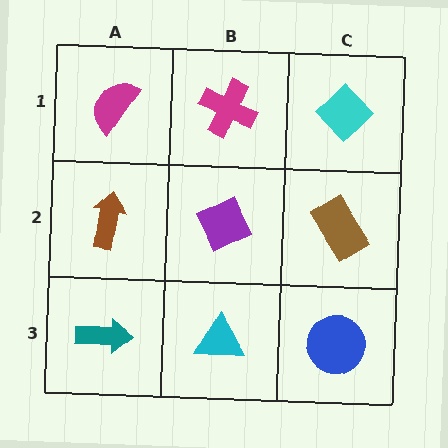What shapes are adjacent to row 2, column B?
A magenta cross (row 1, column B), a cyan triangle (row 3, column B), a brown arrow (row 2, column A), a brown rectangle (row 2, column C).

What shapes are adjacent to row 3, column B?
A purple diamond (row 2, column B), a teal arrow (row 3, column A), a blue circle (row 3, column C).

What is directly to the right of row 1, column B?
A cyan diamond.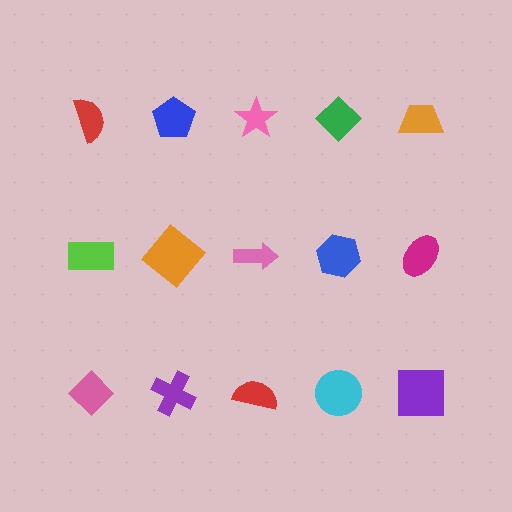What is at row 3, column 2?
A purple cross.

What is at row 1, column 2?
A blue pentagon.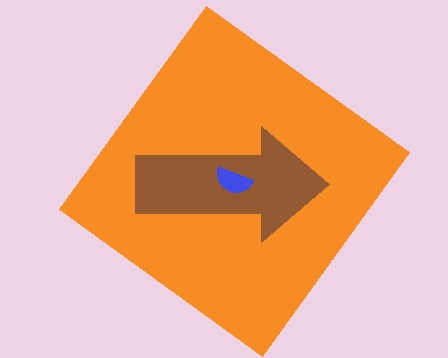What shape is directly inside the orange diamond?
The brown arrow.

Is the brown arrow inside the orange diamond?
Yes.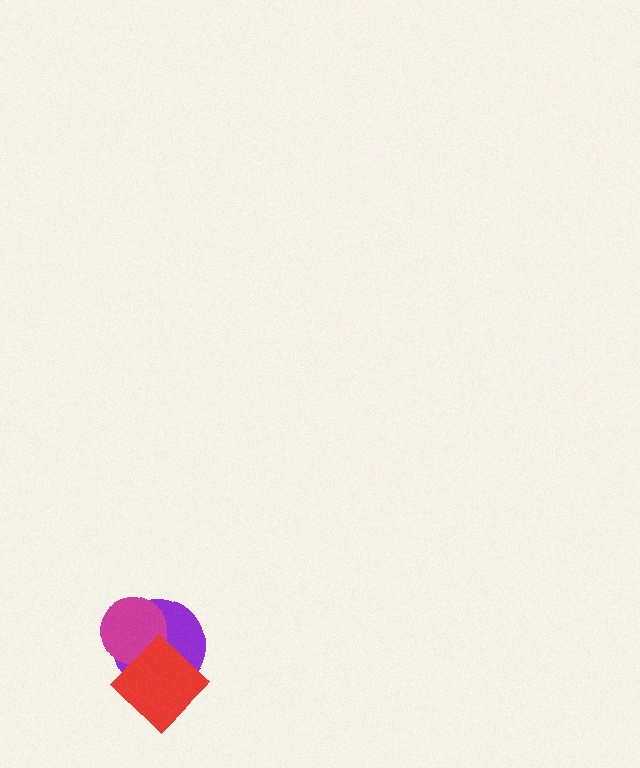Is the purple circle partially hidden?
Yes, it is partially covered by another shape.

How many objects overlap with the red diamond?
2 objects overlap with the red diamond.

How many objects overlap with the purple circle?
2 objects overlap with the purple circle.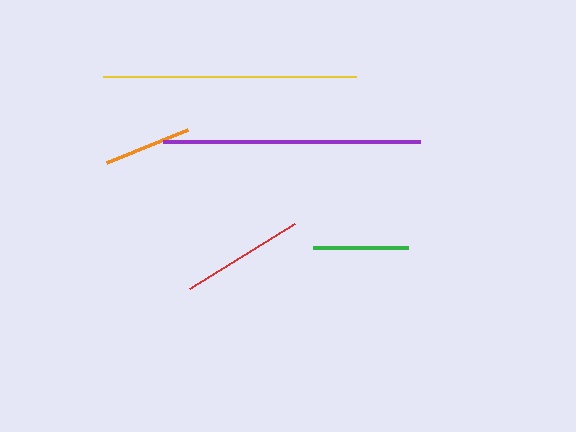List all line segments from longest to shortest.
From longest to shortest: purple, yellow, red, green, orange.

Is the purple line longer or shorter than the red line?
The purple line is longer than the red line.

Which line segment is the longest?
The purple line is the longest at approximately 257 pixels.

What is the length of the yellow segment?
The yellow segment is approximately 253 pixels long.